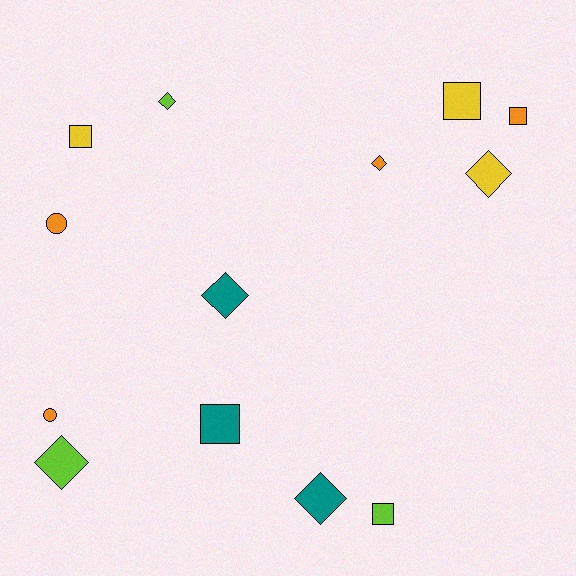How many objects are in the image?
There are 13 objects.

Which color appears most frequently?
Orange, with 4 objects.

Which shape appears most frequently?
Diamond, with 6 objects.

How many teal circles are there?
There are no teal circles.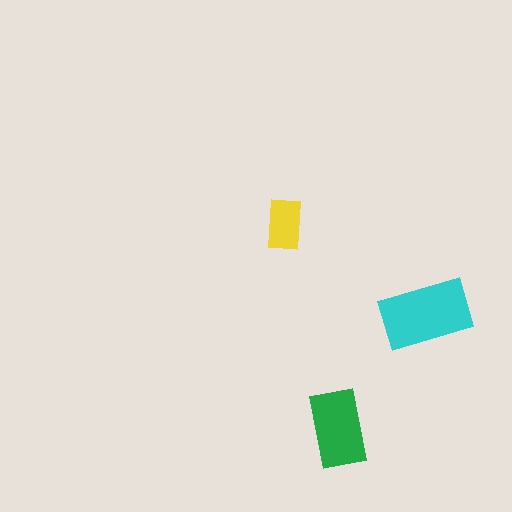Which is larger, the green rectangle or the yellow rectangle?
The green one.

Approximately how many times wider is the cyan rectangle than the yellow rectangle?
About 1.5 times wider.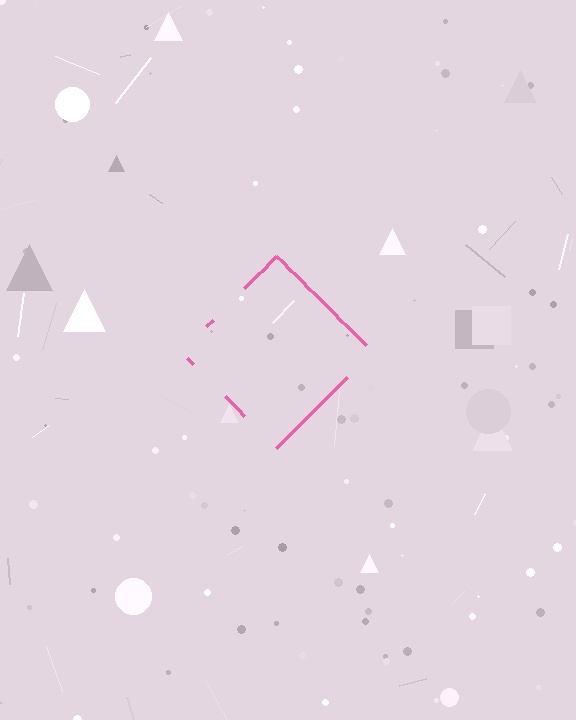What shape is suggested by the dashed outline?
The dashed outline suggests a diamond.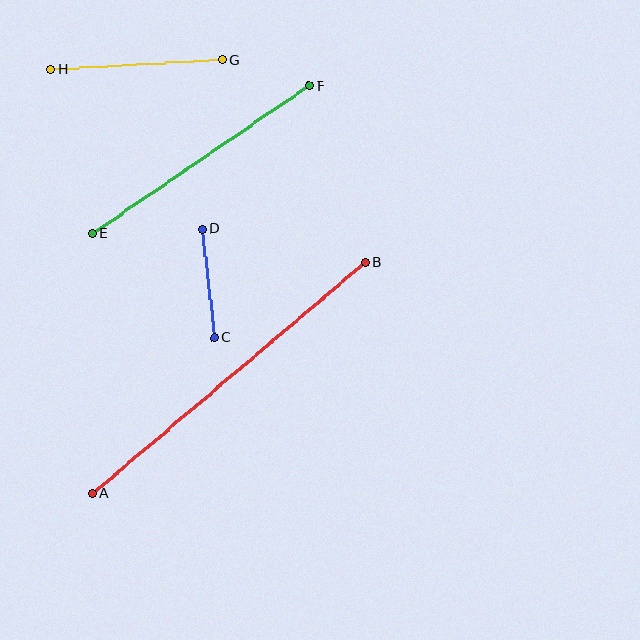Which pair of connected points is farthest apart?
Points A and B are farthest apart.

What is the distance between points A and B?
The distance is approximately 358 pixels.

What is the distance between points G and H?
The distance is approximately 172 pixels.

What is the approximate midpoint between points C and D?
The midpoint is at approximately (208, 283) pixels.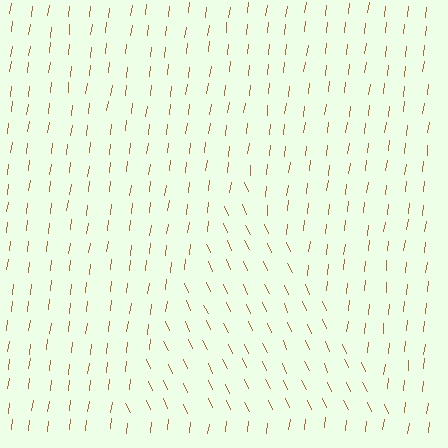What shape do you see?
I see a triangle.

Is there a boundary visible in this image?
Yes, there is a texture boundary formed by a change in line orientation.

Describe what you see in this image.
The image is filled with small brown line segments. A triangle region in the image has lines oriented differently from the surrounding lines, creating a visible texture boundary.